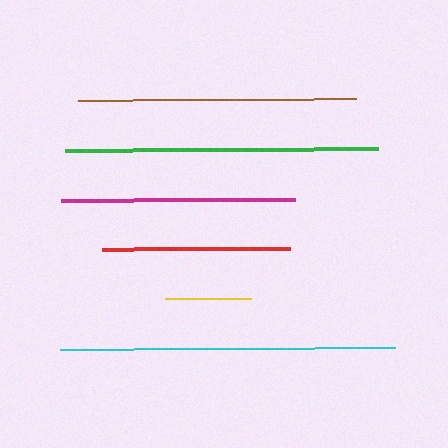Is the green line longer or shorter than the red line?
The green line is longer than the red line.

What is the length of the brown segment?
The brown segment is approximately 278 pixels long.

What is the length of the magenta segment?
The magenta segment is approximately 234 pixels long.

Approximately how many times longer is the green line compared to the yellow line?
The green line is approximately 3.7 times the length of the yellow line.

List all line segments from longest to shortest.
From longest to shortest: cyan, green, brown, magenta, red, yellow.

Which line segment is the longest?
The cyan line is the longest at approximately 336 pixels.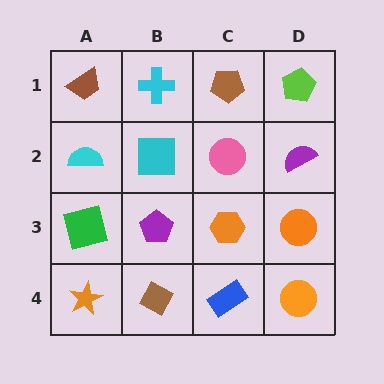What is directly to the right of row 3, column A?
A purple pentagon.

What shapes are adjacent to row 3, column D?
A purple semicircle (row 2, column D), an orange circle (row 4, column D), an orange hexagon (row 3, column C).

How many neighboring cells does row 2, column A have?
3.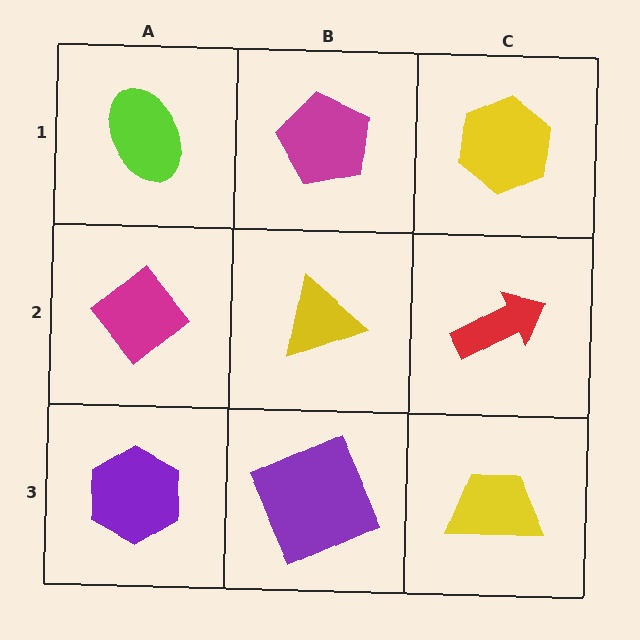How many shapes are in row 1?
3 shapes.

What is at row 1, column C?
A yellow hexagon.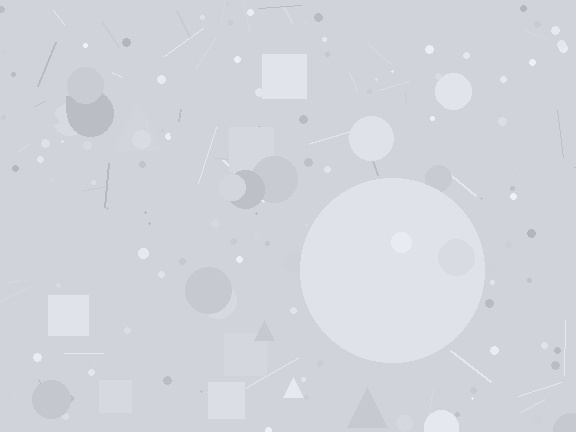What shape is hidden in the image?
A circle is hidden in the image.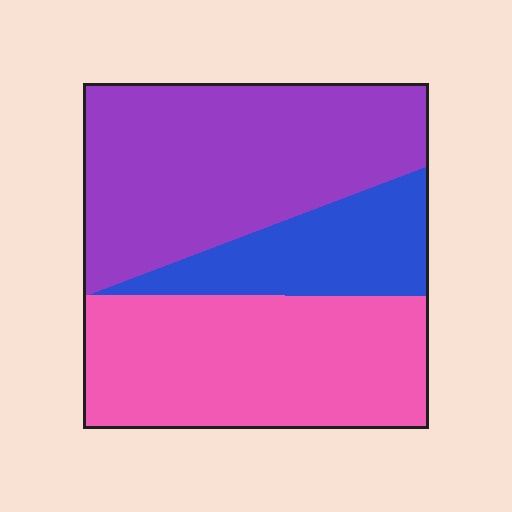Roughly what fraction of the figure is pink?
Pink takes up about three eighths (3/8) of the figure.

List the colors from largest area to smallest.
From largest to smallest: purple, pink, blue.